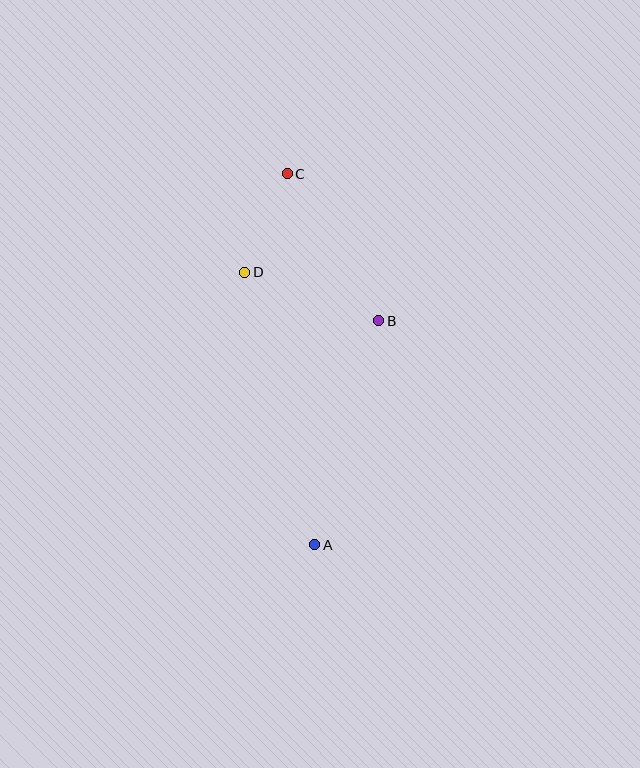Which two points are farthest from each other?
Points A and C are farthest from each other.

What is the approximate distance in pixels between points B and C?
The distance between B and C is approximately 173 pixels.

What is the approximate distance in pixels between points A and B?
The distance between A and B is approximately 233 pixels.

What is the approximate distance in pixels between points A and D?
The distance between A and D is approximately 281 pixels.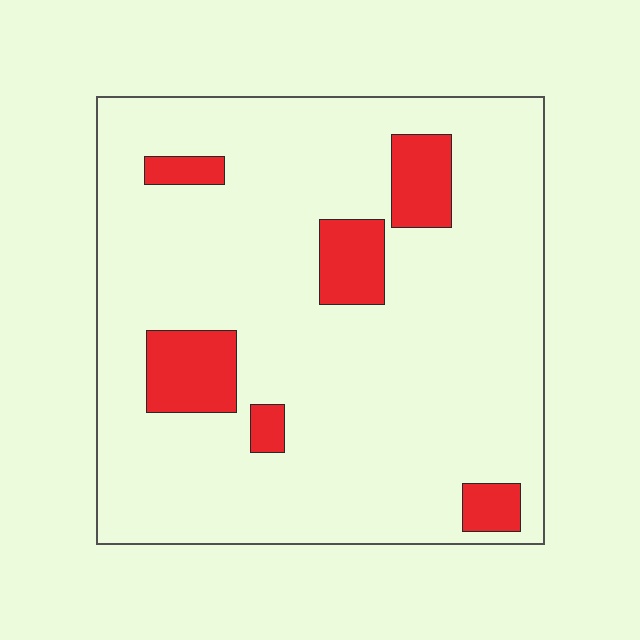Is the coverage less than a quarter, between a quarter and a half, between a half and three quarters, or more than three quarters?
Less than a quarter.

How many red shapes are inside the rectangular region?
6.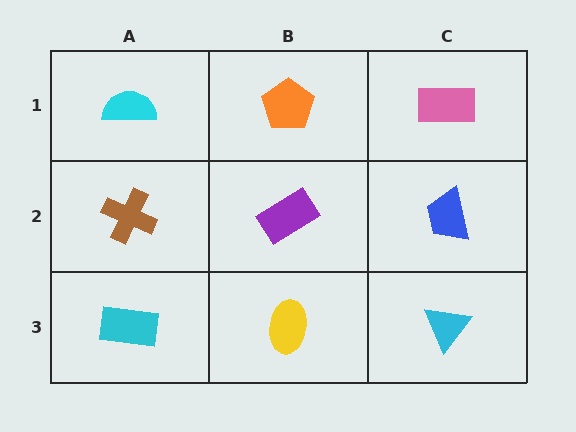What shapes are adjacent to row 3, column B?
A purple rectangle (row 2, column B), a cyan rectangle (row 3, column A), a cyan triangle (row 3, column C).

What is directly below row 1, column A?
A brown cross.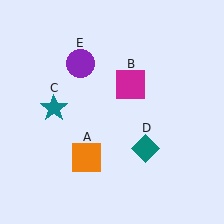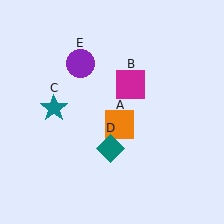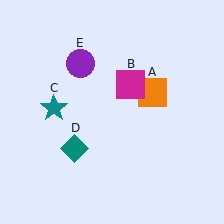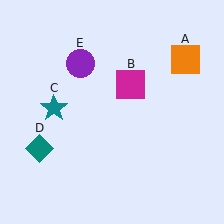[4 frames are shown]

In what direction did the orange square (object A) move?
The orange square (object A) moved up and to the right.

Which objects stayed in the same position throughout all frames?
Magenta square (object B) and teal star (object C) and purple circle (object E) remained stationary.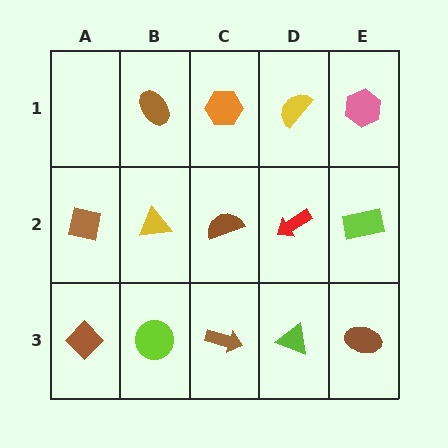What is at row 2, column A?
A brown square.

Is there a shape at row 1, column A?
No, that cell is empty.